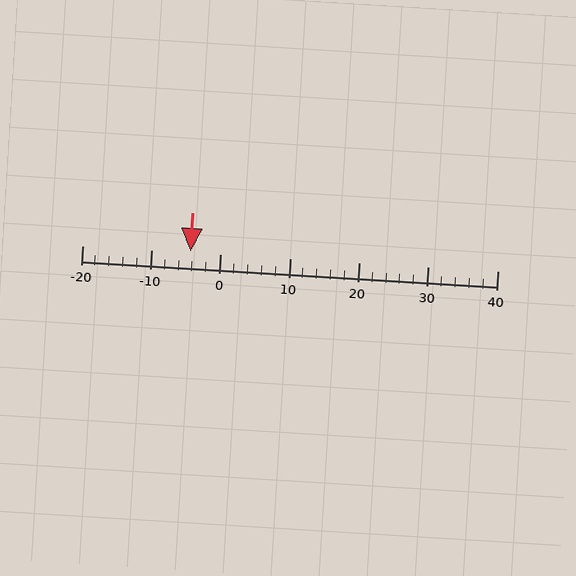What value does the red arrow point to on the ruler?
The red arrow points to approximately -4.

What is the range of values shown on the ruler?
The ruler shows values from -20 to 40.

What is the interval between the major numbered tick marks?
The major tick marks are spaced 10 units apart.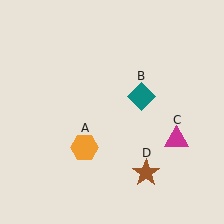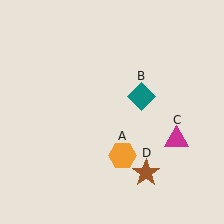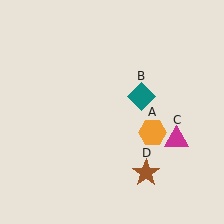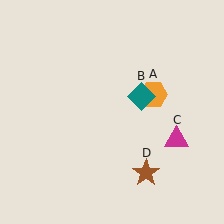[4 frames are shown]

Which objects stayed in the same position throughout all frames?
Teal diamond (object B) and magenta triangle (object C) and brown star (object D) remained stationary.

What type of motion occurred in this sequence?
The orange hexagon (object A) rotated counterclockwise around the center of the scene.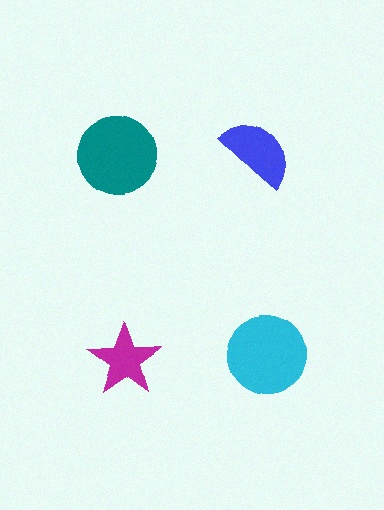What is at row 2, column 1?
A magenta star.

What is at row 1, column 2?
A blue semicircle.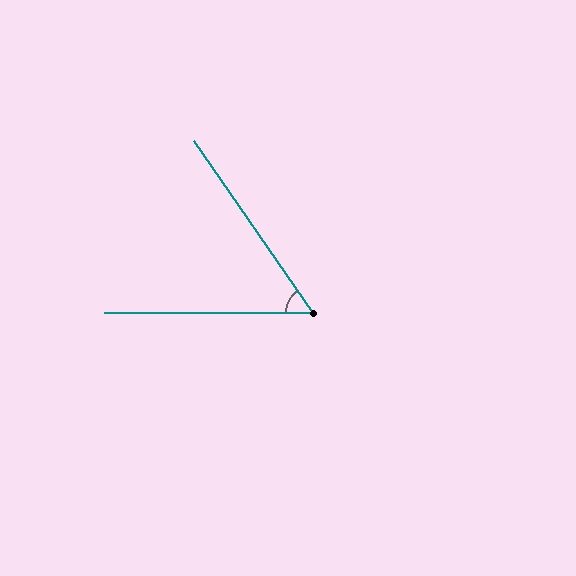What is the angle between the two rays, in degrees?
Approximately 56 degrees.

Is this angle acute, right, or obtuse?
It is acute.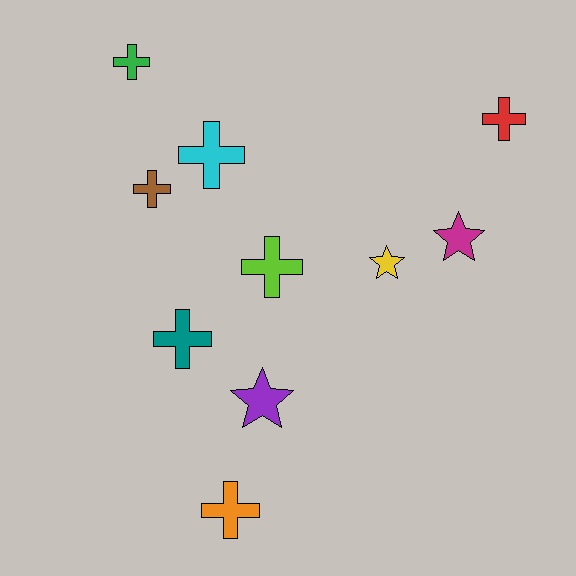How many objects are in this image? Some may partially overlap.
There are 10 objects.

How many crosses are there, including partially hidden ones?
There are 7 crosses.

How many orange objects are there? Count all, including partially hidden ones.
There is 1 orange object.